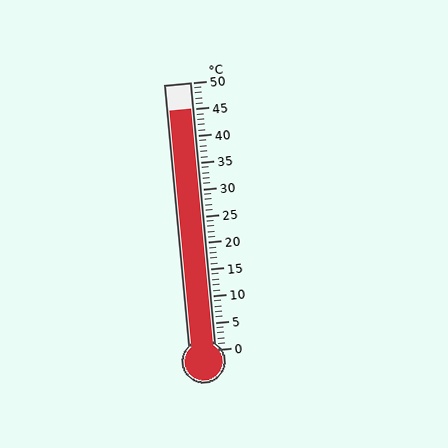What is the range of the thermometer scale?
The thermometer scale ranges from 0°C to 50°C.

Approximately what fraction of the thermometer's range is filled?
The thermometer is filled to approximately 90% of its range.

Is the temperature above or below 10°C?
The temperature is above 10°C.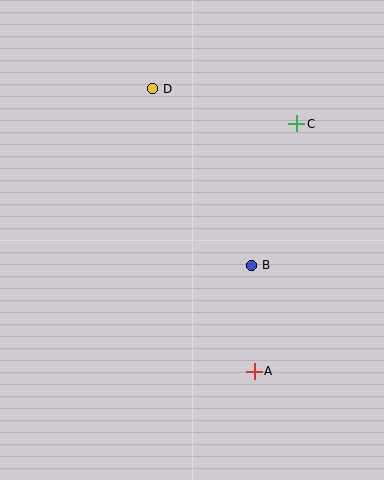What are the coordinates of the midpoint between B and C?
The midpoint between B and C is at (274, 194).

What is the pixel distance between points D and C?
The distance between D and C is 148 pixels.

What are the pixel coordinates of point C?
Point C is at (297, 124).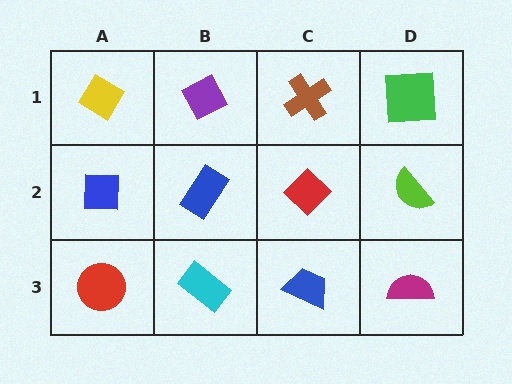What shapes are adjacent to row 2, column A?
A yellow diamond (row 1, column A), a red circle (row 3, column A), a blue rectangle (row 2, column B).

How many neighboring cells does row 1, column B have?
3.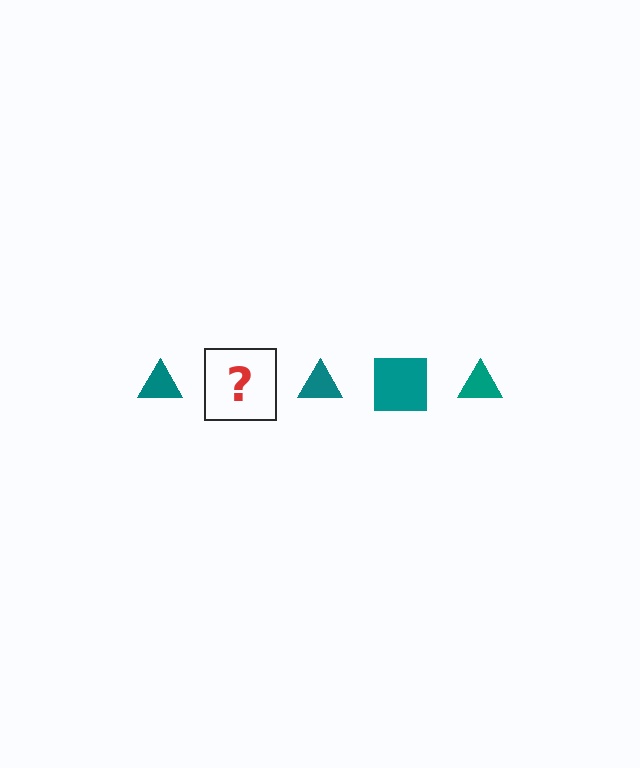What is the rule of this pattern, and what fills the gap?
The rule is that the pattern cycles through triangle, square shapes in teal. The gap should be filled with a teal square.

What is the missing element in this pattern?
The missing element is a teal square.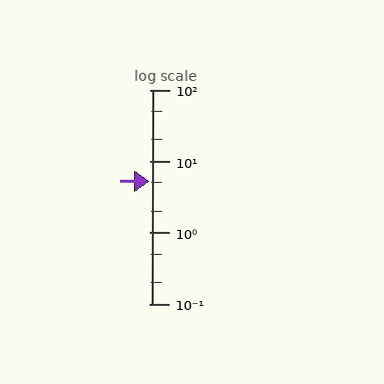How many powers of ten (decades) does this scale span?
The scale spans 3 decades, from 0.1 to 100.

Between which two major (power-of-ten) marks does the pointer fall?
The pointer is between 1 and 10.